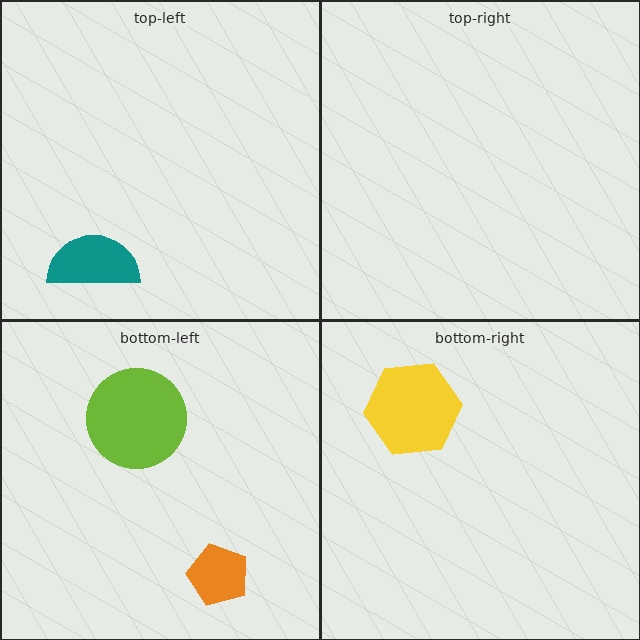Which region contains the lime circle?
The bottom-left region.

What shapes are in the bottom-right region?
The yellow hexagon.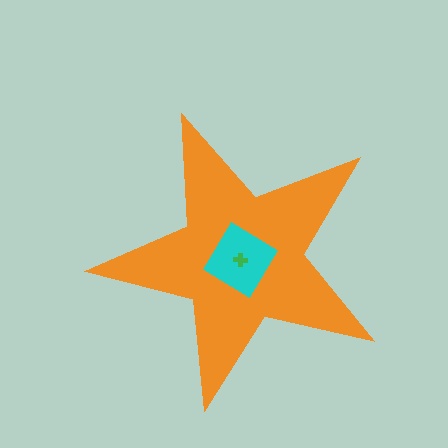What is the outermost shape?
The orange star.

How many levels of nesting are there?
3.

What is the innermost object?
The green cross.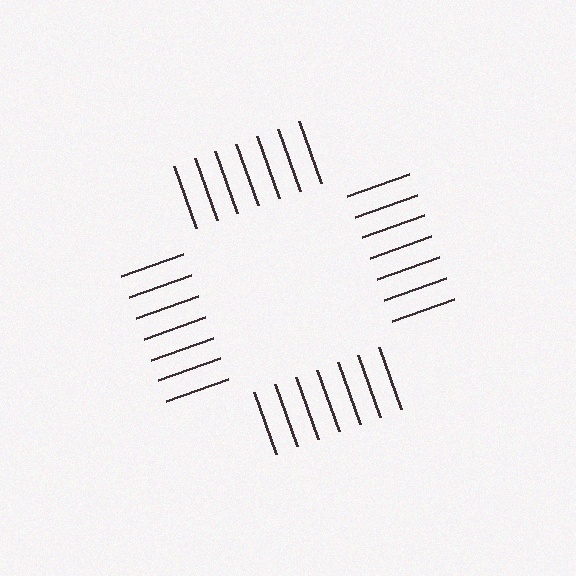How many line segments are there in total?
28 — 7 along each of the 4 edges.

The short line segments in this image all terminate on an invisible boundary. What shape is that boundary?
An illusory square — the line segments terminate on its edges but no continuous stroke is drawn.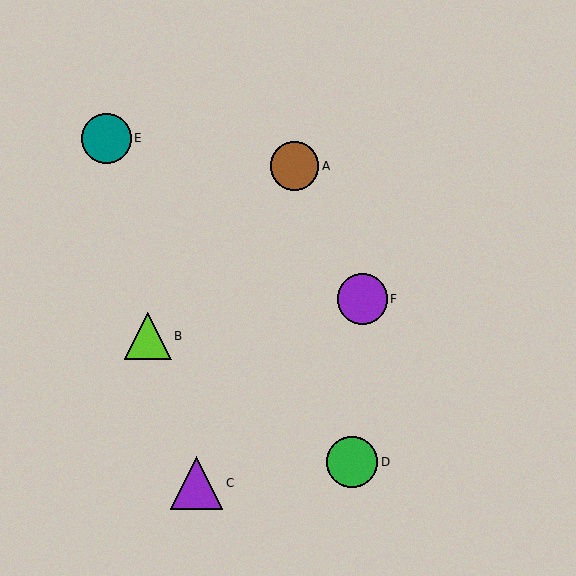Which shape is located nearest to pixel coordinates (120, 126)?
The teal circle (labeled E) at (107, 138) is nearest to that location.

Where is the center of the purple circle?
The center of the purple circle is at (362, 299).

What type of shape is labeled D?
Shape D is a green circle.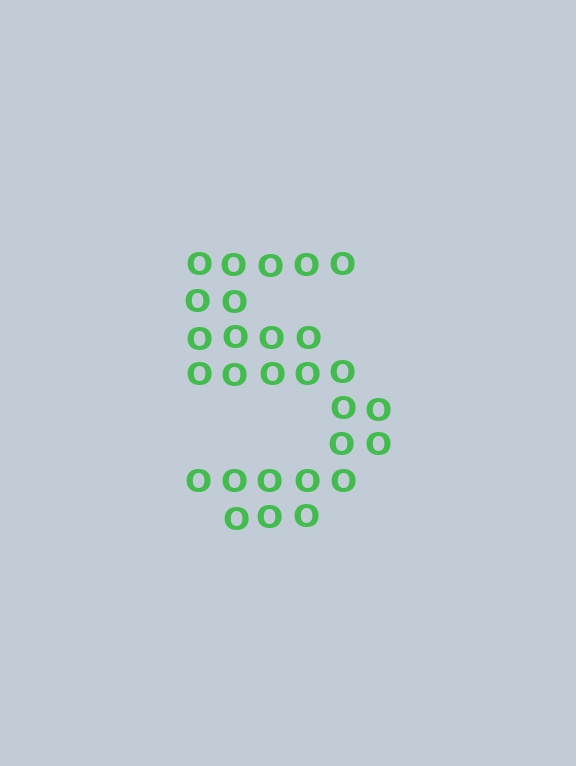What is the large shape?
The large shape is the digit 5.